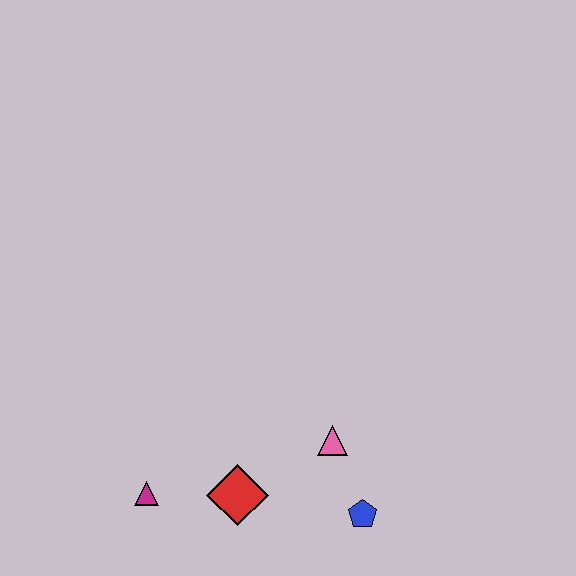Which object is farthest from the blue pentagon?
The magenta triangle is farthest from the blue pentagon.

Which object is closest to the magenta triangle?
The red diamond is closest to the magenta triangle.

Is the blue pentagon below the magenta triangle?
Yes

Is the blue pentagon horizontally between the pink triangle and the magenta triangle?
No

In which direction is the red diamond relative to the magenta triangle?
The red diamond is to the right of the magenta triangle.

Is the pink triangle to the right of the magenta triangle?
Yes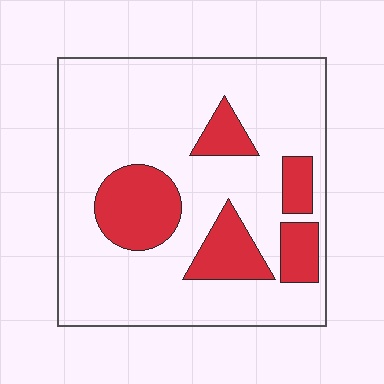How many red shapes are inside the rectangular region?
5.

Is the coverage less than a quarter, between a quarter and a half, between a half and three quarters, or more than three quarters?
Less than a quarter.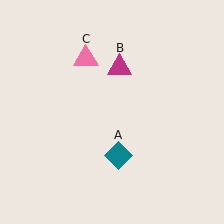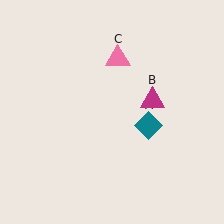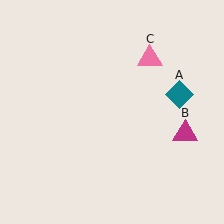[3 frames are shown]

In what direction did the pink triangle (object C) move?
The pink triangle (object C) moved right.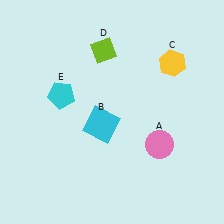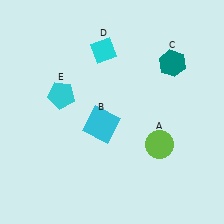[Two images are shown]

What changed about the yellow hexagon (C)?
In Image 1, C is yellow. In Image 2, it changed to teal.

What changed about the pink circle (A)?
In Image 1, A is pink. In Image 2, it changed to lime.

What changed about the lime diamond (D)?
In Image 1, D is lime. In Image 2, it changed to cyan.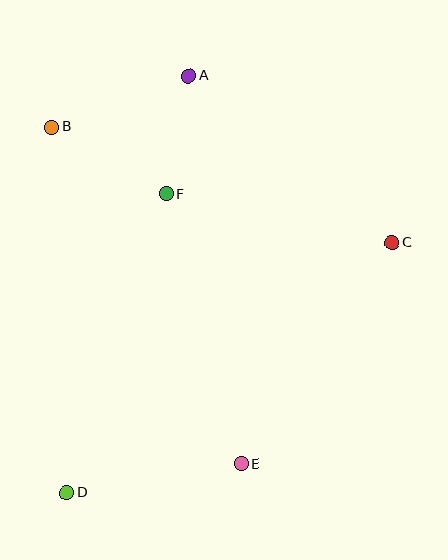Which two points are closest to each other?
Points A and F are closest to each other.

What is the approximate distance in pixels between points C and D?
The distance between C and D is approximately 410 pixels.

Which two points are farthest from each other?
Points A and D are farthest from each other.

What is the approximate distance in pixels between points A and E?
The distance between A and E is approximately 391 pixels.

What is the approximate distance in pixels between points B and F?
The distance between B and F is approximately 132 pixels.